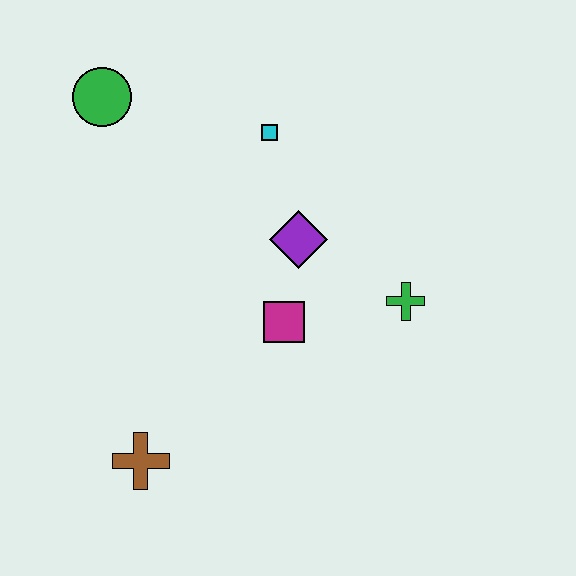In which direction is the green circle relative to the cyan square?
The green circle is to the left of the cyan square.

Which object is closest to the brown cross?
The magenta square is closest to the brown cross.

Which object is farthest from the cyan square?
The brown cross is farthest from the cyan square.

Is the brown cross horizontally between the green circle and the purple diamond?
Yes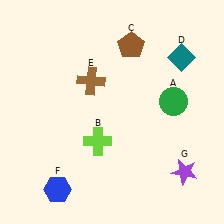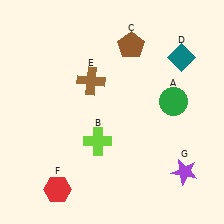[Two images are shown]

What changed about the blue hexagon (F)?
In Image 1, F is blue. In Image 2, it changed to red.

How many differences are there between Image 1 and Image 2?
There is 1 difference between the two images.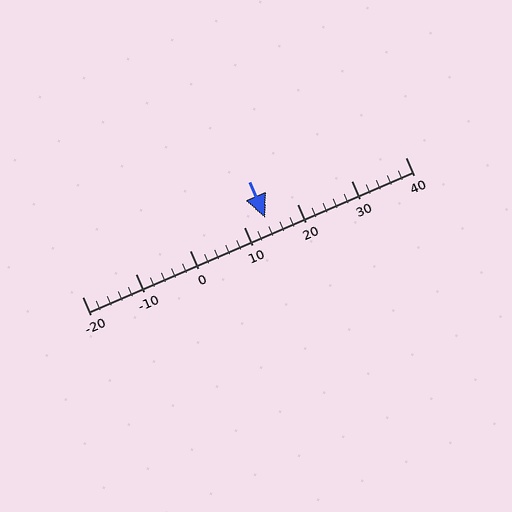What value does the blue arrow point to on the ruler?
The blue arrow points to approximately 14.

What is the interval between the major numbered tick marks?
The major tick marks are spaced 10 units apart.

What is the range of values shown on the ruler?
The ruler shows values from -20 to 40.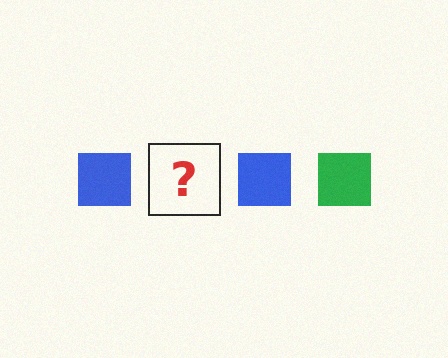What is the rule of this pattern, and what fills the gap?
The rule is that the pattern cycles through blue, green squares. The gap should be filled with a green square.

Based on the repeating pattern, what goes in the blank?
The blank should be a green square.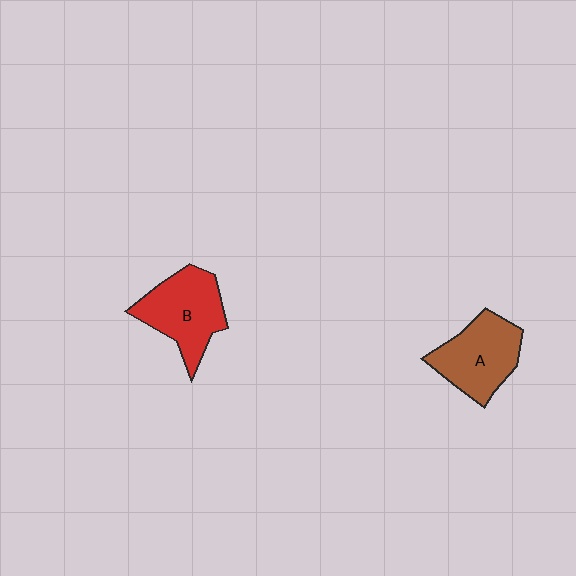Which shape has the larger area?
Shape B (red).